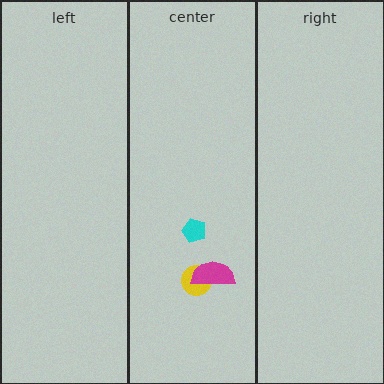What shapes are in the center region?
The cyan pentagon, the yellow circle, the magenta semicircle.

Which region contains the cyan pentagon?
The center region.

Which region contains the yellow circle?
The center region.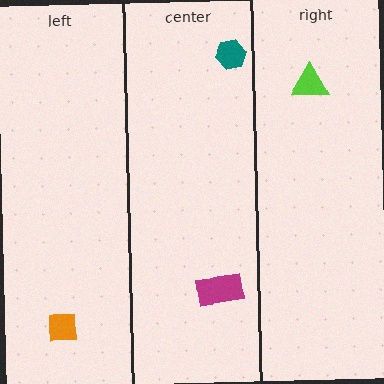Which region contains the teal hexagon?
The center region.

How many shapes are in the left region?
1.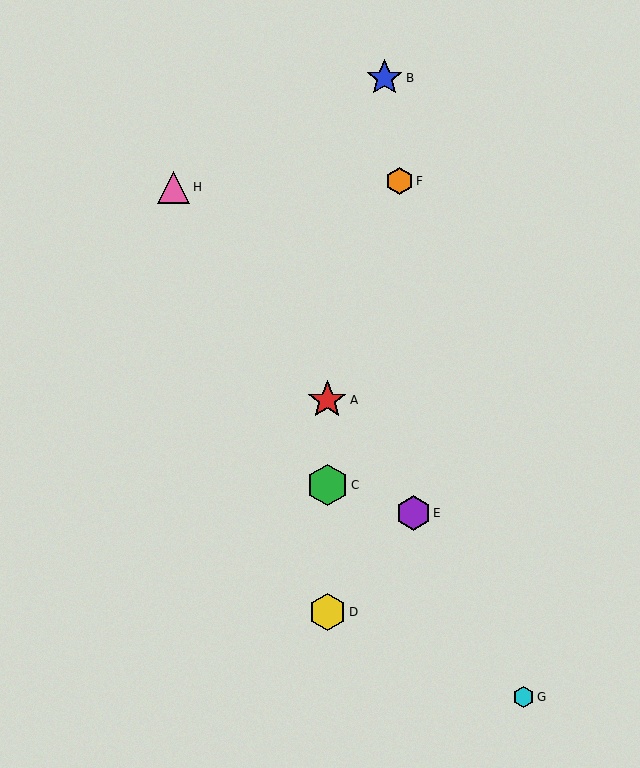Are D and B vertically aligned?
No, D is at x≈327 and B is at x≈385.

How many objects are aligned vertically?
3 objects (A, C, D) are aligned vertically.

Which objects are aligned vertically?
Objects A, C, D are aligned vertically.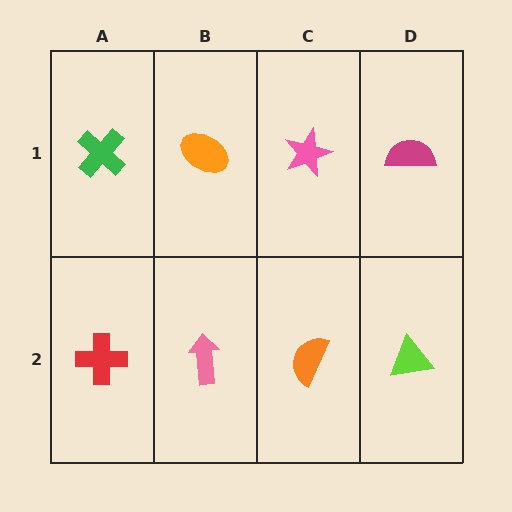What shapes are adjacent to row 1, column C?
An orange semicircle (row 2, column C), an orange ellipse (row 1, column B), a magenta semicircle (row 1, column D).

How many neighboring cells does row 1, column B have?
3.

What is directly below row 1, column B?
A pink arrow.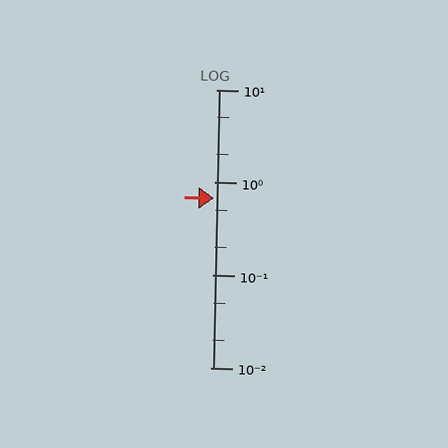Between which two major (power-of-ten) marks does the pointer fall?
The pointer is between 0.1 and 1.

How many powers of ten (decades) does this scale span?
The scale spans 3 decades, from 0.01 to 10.